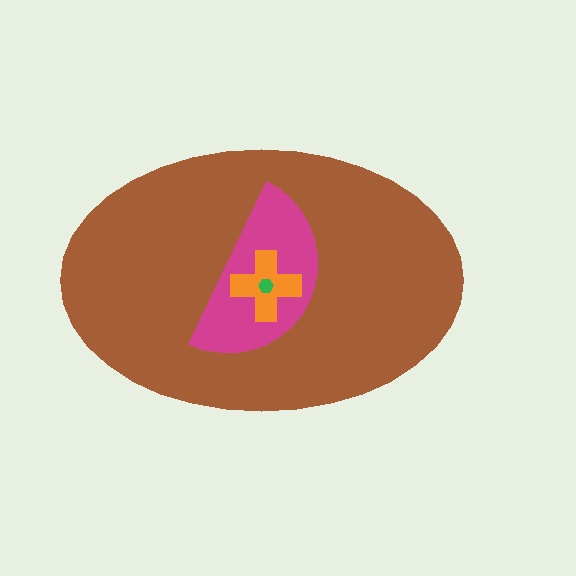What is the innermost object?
The green hexagon.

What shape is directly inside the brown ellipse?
The magenta semicircle.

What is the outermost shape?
The brown ellipse.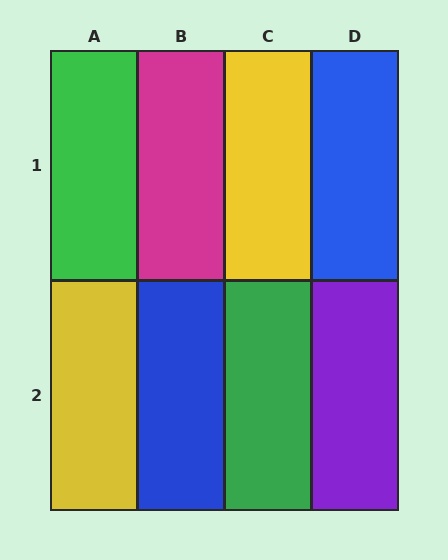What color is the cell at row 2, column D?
Purple.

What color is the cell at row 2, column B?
Blue.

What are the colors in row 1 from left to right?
Green, magenta, yellow, blue.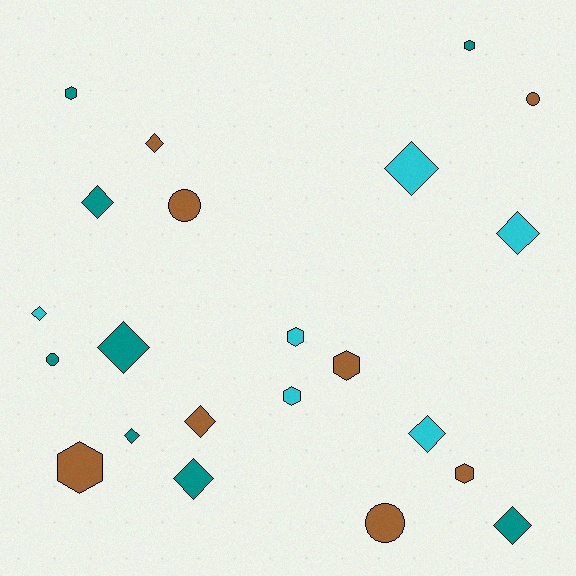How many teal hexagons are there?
There are 2 teal hexagons.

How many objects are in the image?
There are 22 objects.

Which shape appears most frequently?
Diamond, with 11 objects.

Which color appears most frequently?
Brown, with 8 objects.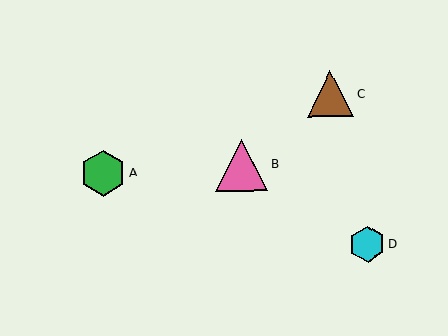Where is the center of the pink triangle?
The center of the pink triangle is at (241, 165).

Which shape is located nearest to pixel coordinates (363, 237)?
The cyan hexagon (labeled D) at (368, 244) is nearest to that location.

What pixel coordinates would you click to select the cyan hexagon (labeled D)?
Click at (368, 244) to select the cyan hexagon D.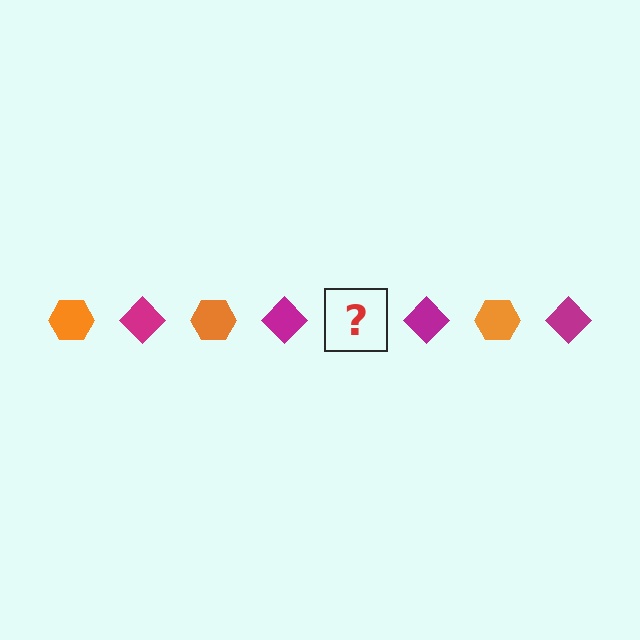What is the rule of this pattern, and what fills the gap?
The rule is that the pattern alternates between orange hexagon and magenta diamond. The gap should be filled with an orange hexagon.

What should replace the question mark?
The question mark should be replaced with an orange hexagon.